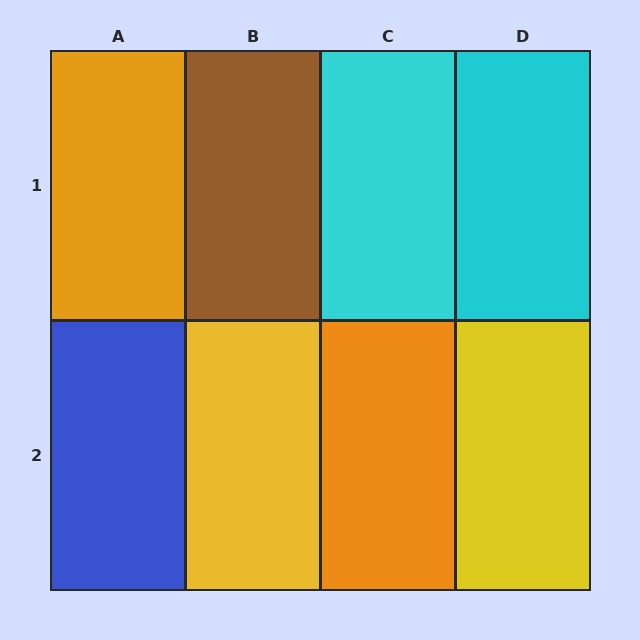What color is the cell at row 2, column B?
Yellow.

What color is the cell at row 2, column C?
Orange.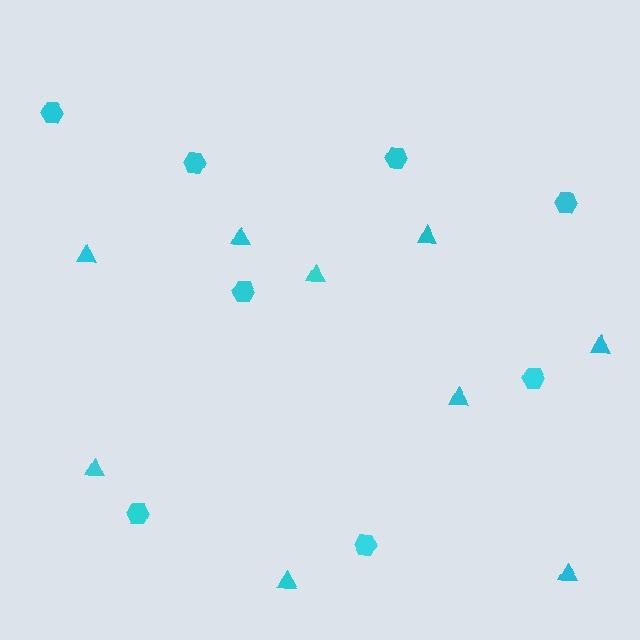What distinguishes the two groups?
There are 2 groups: one group of hexagons (8) and one group of triangles (9).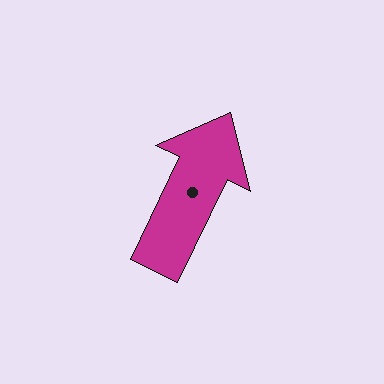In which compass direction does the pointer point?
Northeast.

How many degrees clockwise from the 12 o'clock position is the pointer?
Approximately 26 degrees.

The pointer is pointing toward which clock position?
Roughly 1 o'clock.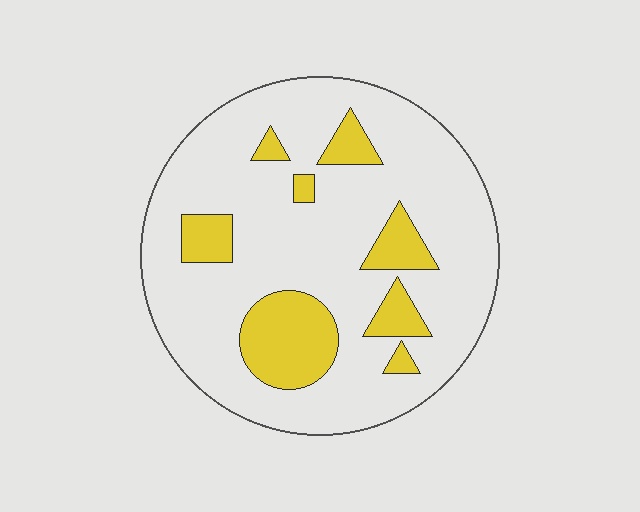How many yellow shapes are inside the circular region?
8.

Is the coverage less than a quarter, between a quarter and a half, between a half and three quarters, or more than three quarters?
Less than a quarter.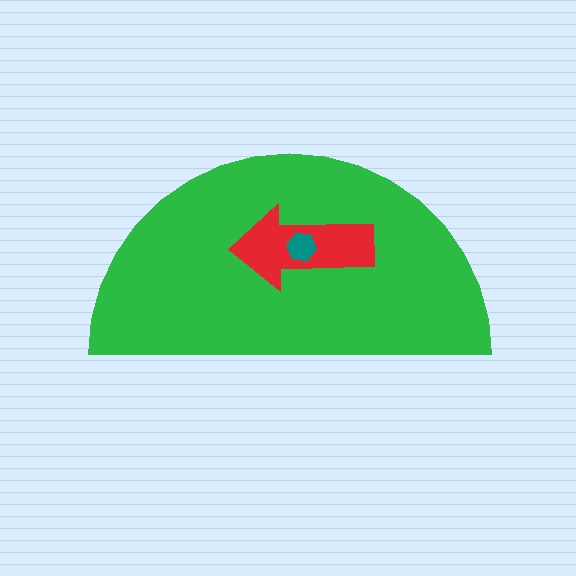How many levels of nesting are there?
3.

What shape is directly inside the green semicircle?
The red arrow.